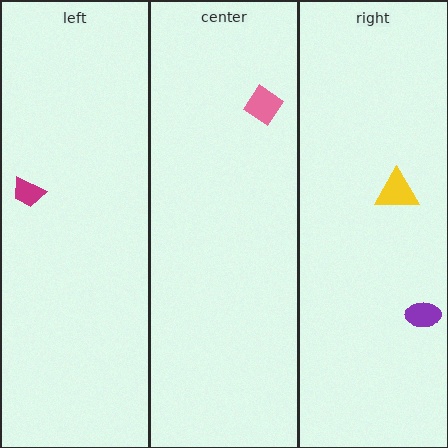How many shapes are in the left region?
1.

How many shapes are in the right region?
2.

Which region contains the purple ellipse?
The right region.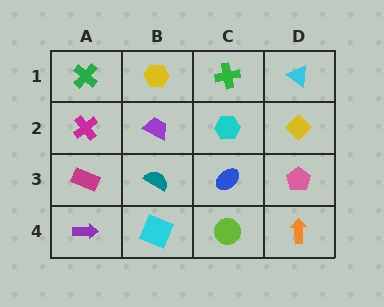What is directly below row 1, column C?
A cyan hexagon.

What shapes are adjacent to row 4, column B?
A teal semicircle (row 3, column B), a purple arrow (row 4, column A), a lime circle (row 4, column C).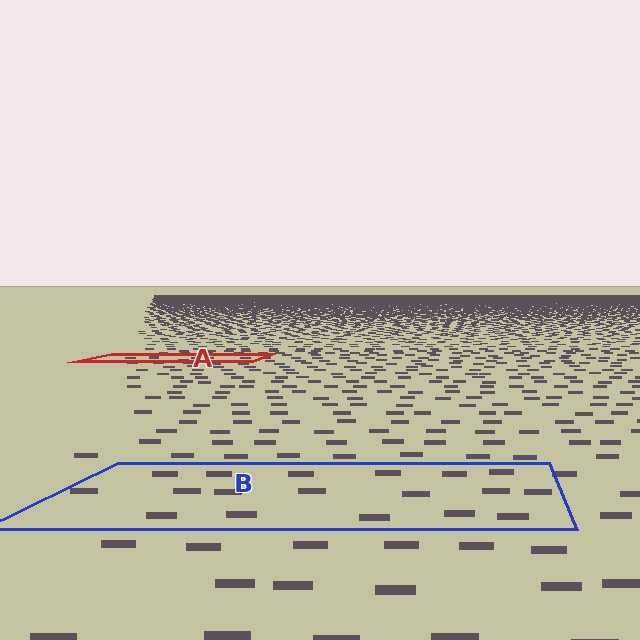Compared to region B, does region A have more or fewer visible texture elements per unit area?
Region A has more texture elements per unit area — they are packed more densely because it is farther away.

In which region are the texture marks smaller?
The texture marks are smaller in region A, because it is farther away.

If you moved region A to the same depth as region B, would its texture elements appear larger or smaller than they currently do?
They would appear larger. At a closer depth, the same texture elements are projected at a bigger on-screen size.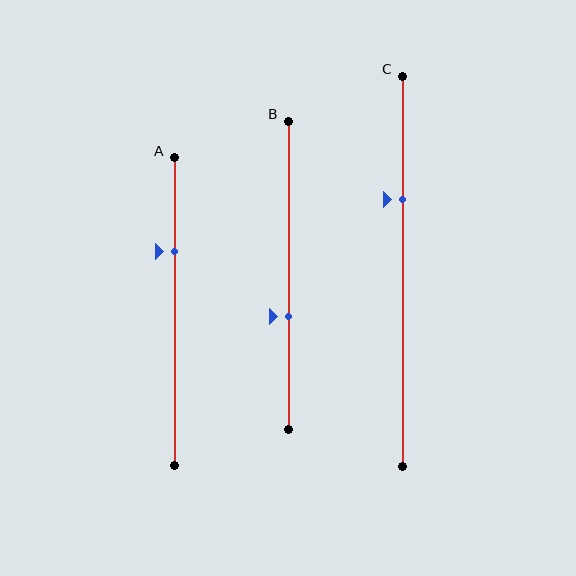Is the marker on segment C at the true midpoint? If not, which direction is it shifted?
No, the marker on segment C is shifted upward by about 18% of the segment length.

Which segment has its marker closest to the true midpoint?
Segment B has its marker closest to the true midpoint.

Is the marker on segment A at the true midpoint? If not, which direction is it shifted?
No, the marker on segment A is shifted upward by about 20% of the segment length.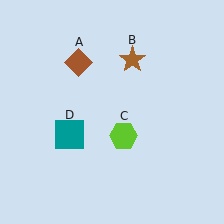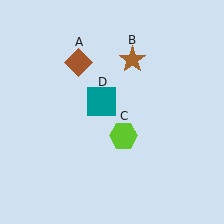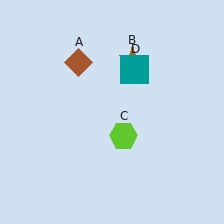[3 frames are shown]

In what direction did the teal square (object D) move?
The teal square (object D) moved up and to the right.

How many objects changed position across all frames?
1 object changed position: teal square (object D).